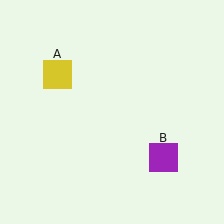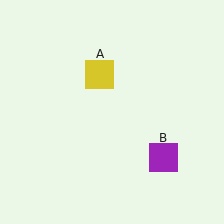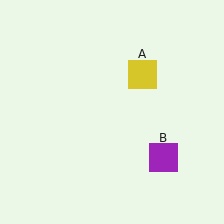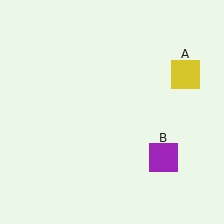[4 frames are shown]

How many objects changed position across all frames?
1 object changed position: yellow square (object A).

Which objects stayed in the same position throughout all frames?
Purple square (object B) remained stationary.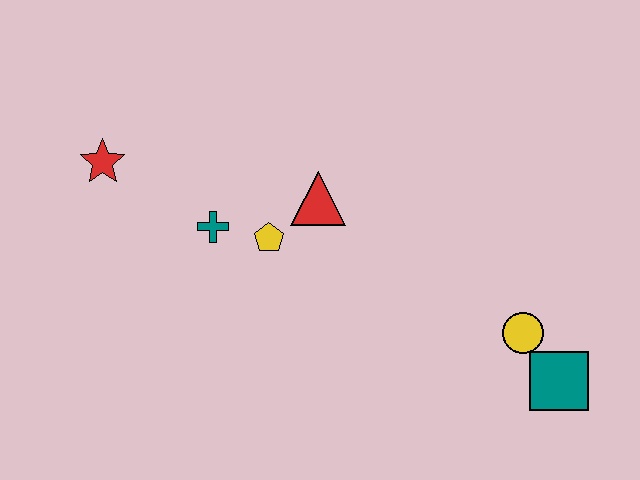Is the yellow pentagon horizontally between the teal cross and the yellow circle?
Yes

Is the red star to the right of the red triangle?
No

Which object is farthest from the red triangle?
The teal square is farthest from the red triangle.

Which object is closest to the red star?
The teal cross is closest to the red star.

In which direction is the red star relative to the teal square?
The red star is to the left of the teal square.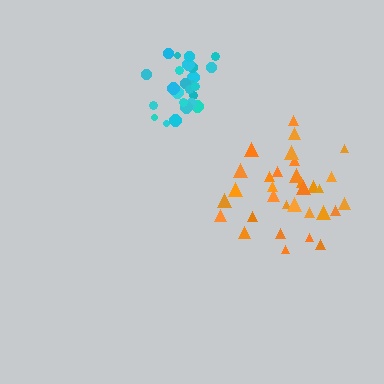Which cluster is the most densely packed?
Cyan.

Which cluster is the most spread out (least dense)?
Orange.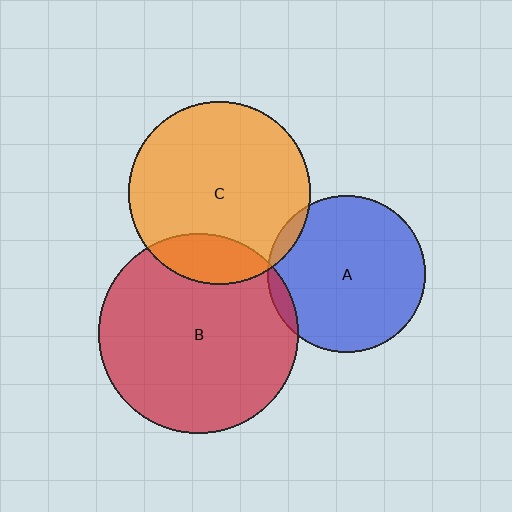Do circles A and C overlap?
Yes.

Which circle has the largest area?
Circle B (red).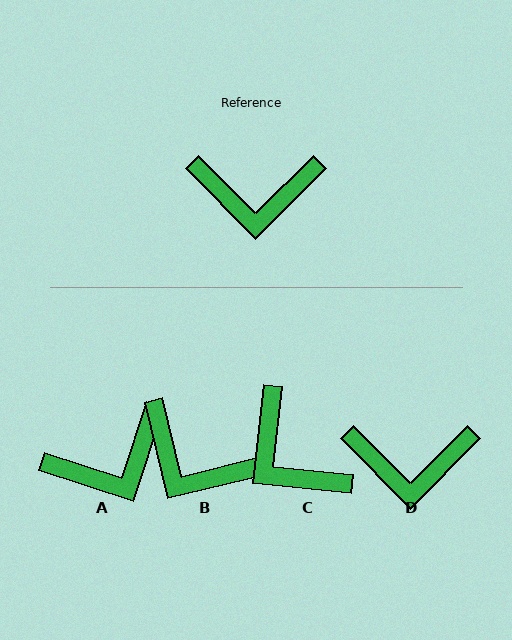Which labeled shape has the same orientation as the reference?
D.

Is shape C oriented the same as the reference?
No, it is off by about 51 degrees.